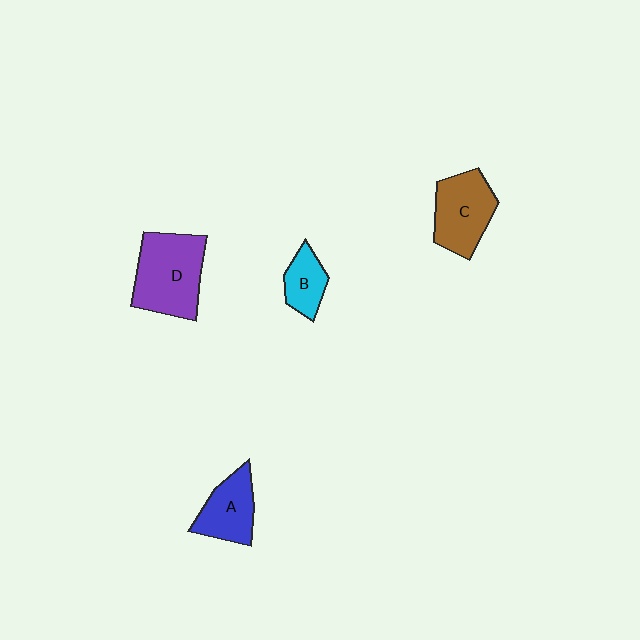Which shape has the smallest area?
Shape B (cyan).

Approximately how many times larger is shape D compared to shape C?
Approximately 1.3 times.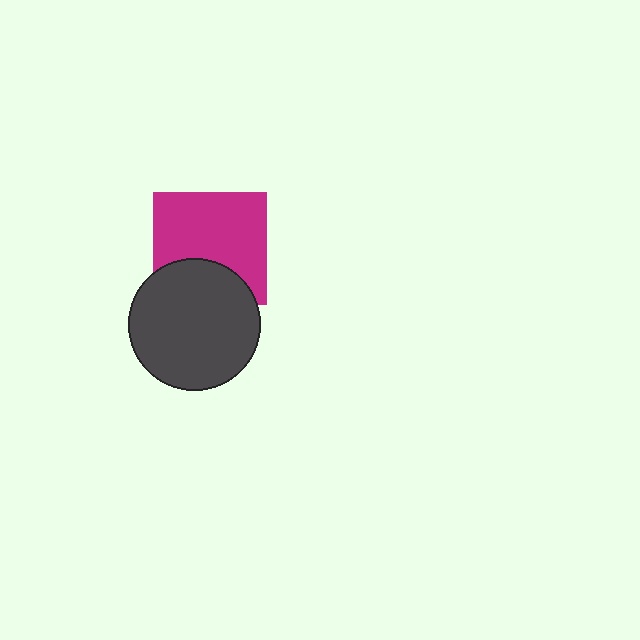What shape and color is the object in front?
The object in front is a dark gray circle.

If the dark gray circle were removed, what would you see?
You would see the complete magenta square.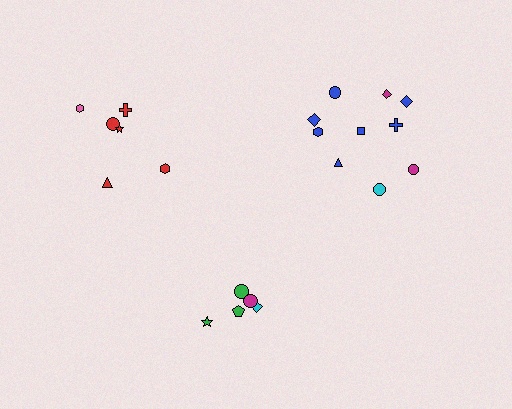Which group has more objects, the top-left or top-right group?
The top-right group.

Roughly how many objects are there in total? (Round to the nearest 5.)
Roughly 20 objects in total.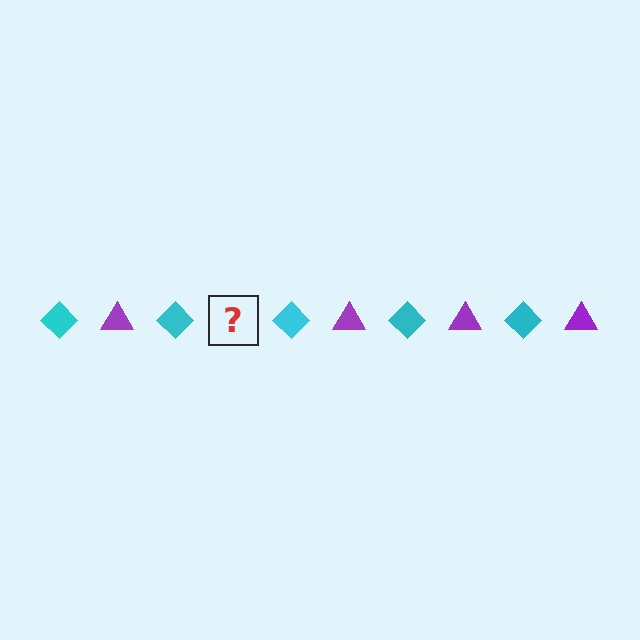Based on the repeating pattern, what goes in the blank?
The blank should be a purple triangle.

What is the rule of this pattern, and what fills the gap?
The rule is that the pattern alternates between cyan diamond and purple triangle. The gap should be filled with a purple triangle.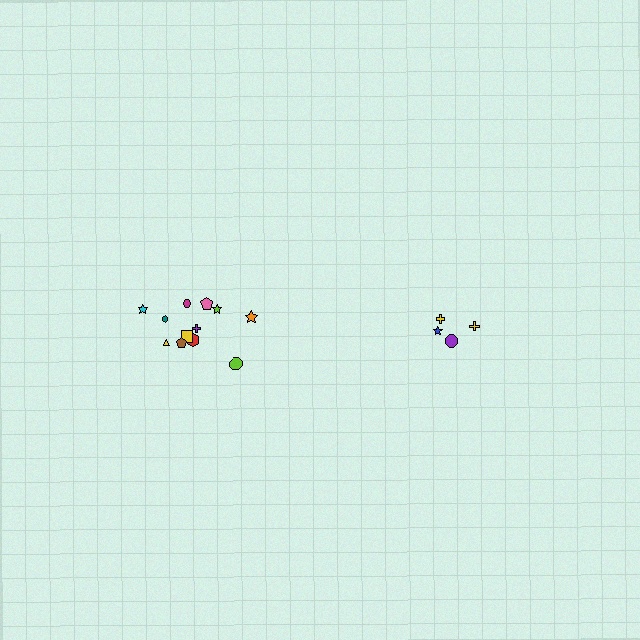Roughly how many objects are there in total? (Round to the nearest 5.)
Roughly 15 objects in total.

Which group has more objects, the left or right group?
The left group.